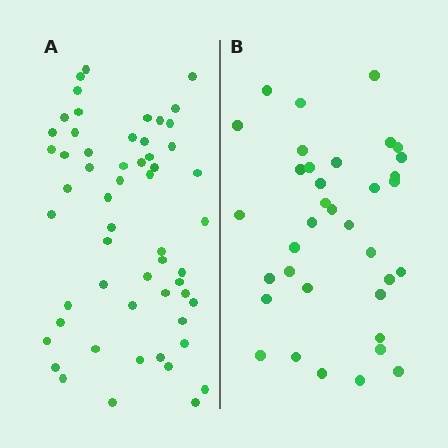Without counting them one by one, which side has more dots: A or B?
Region A (the left region) has more dots.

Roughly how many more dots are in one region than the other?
Region A has approximately 20 more dots than region B.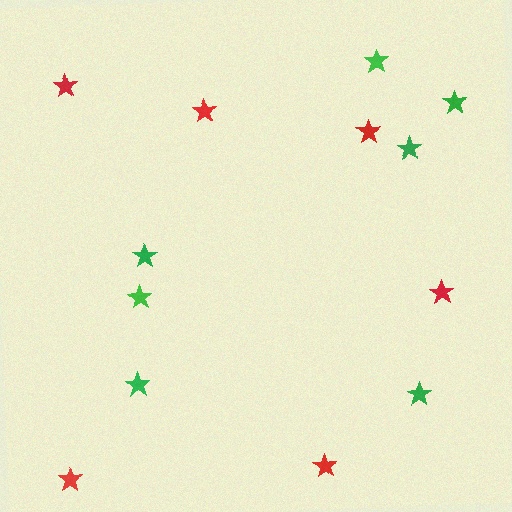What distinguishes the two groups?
There are 2 groups: one group of green stars (7) and one group of red stars (6).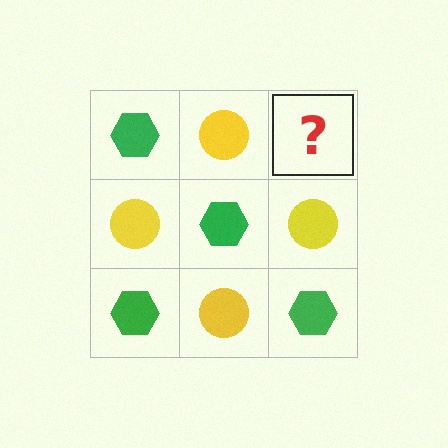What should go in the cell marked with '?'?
The missing cell should contain a green hexagon.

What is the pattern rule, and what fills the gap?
The rule is that it alternates green hexagon and yellow circle in a checkerboard pattern. The gap should be filled with a green hexagon.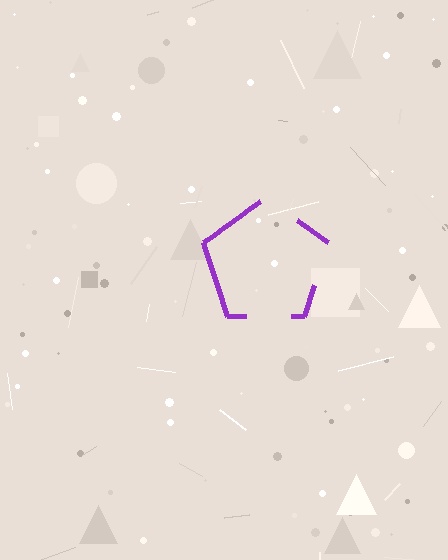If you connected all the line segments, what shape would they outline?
They would outline a pentagon.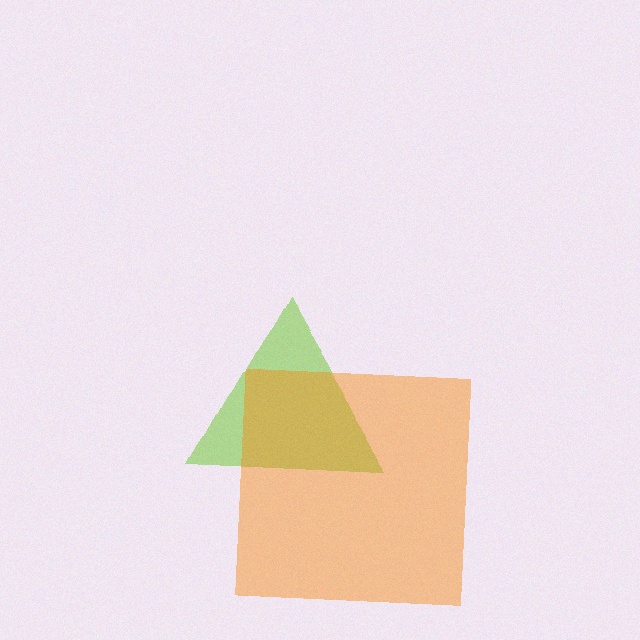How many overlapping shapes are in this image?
There are 2 overlapping shapes in the image.